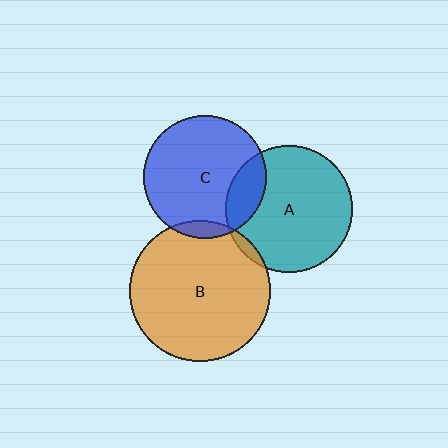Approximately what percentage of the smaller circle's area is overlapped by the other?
Approximately 5%.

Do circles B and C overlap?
Yes.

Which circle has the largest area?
Circle B (orange).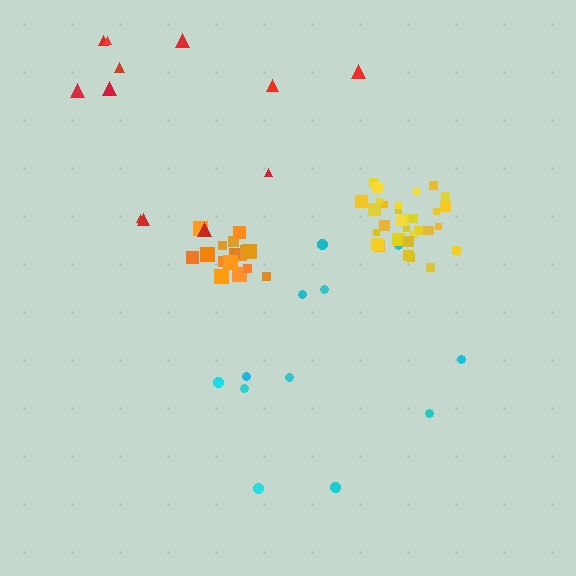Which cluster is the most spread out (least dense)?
Cyan.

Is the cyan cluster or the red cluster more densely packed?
Red.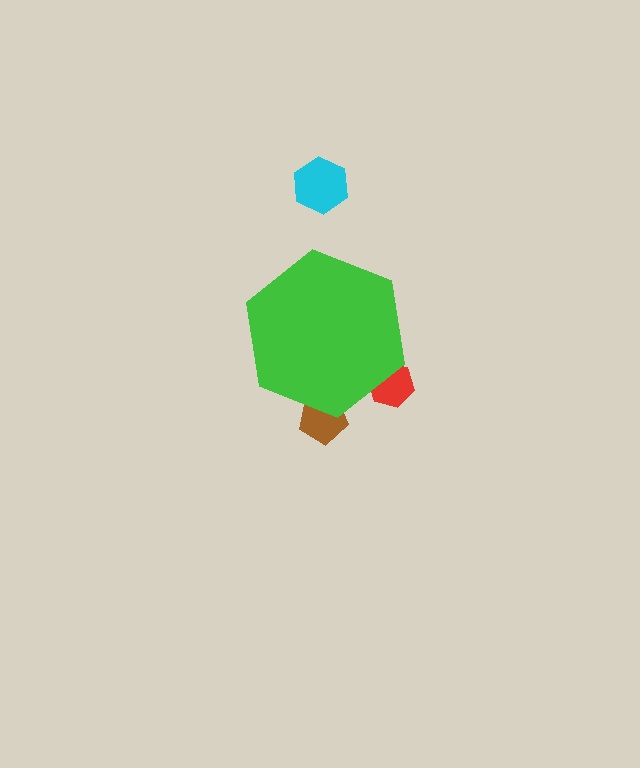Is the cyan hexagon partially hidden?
No, the cyan hexagon is fully visible.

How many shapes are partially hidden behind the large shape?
2 shapes are partially hidden.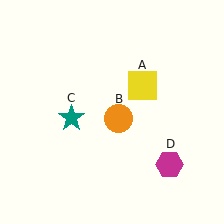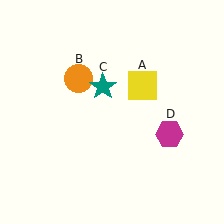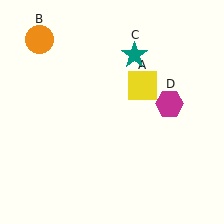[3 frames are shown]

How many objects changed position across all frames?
3 objects changed position: orange circle (object B), teal star (object C), magenta hexagon (object D).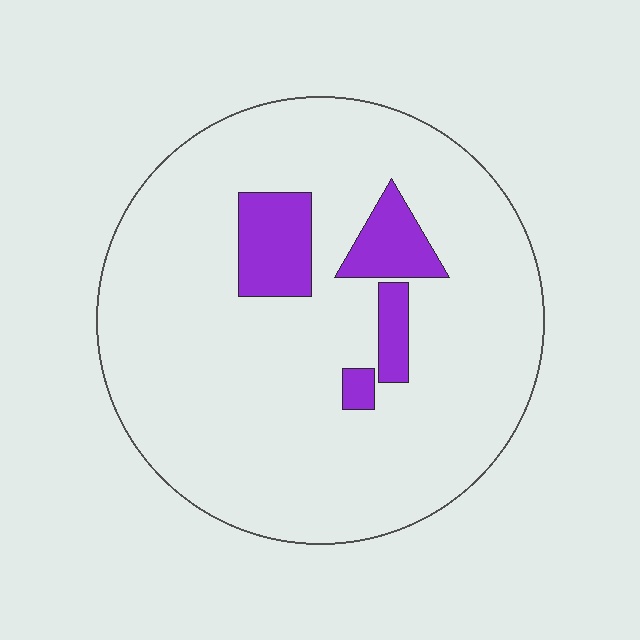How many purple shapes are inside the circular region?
4.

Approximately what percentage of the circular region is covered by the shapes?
Approximately 10%.